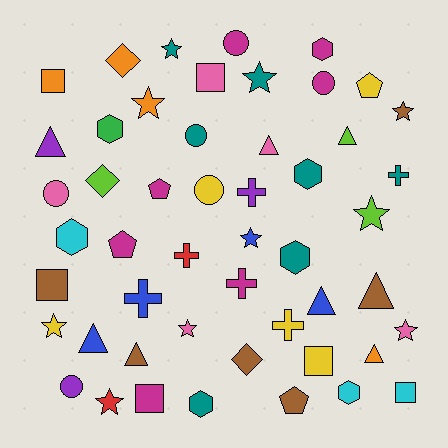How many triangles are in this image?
There are 8 triangles.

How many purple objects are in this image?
There are 3 purple objects.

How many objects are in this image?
There are 50 objects.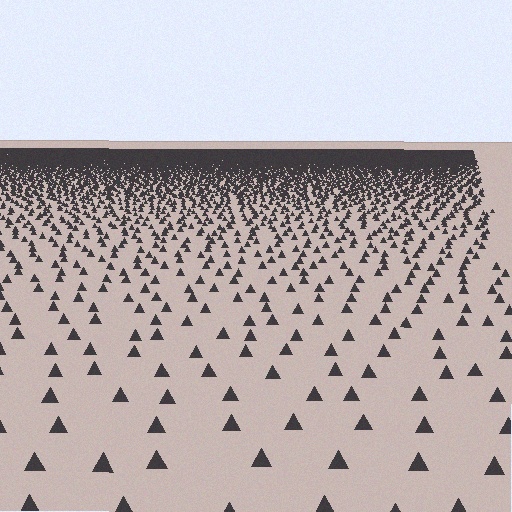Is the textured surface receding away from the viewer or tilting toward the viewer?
The surface is receding away from the viewer. Texture elements get smaller and denser toward the top.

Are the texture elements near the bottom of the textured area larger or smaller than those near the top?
Larger. Near the bottom, elements are closer to the viewer and appear at a bigger on-screen size.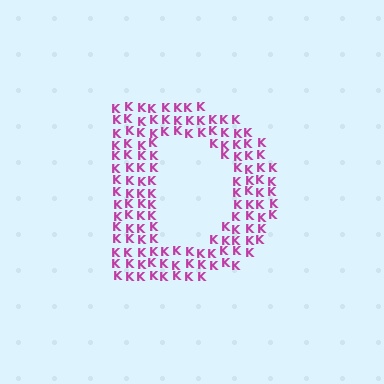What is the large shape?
The large shape is the letter D.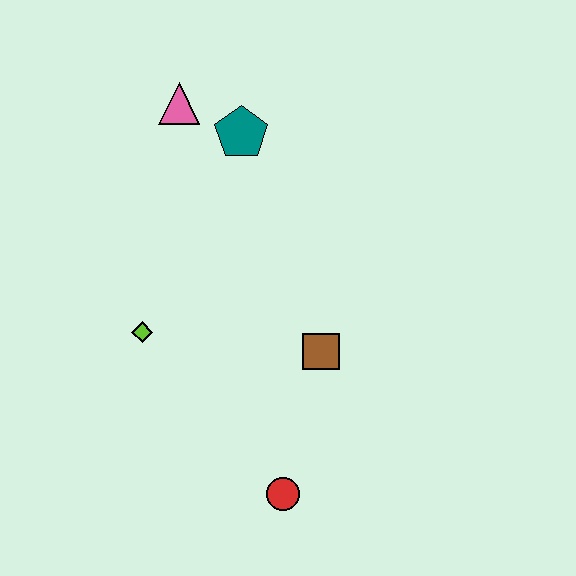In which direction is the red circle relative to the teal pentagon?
The red circle is below the teal pentagon.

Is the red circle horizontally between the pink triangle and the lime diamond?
No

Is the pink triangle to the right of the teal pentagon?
No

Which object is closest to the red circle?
The brown square is closest to the red circle.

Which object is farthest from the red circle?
The pink triangle is farthest from the red circle.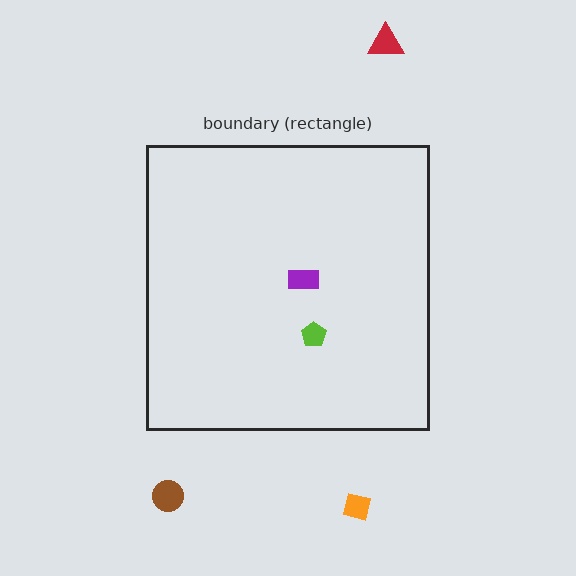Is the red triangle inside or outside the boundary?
Outside.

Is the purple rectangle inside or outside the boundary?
Inside.